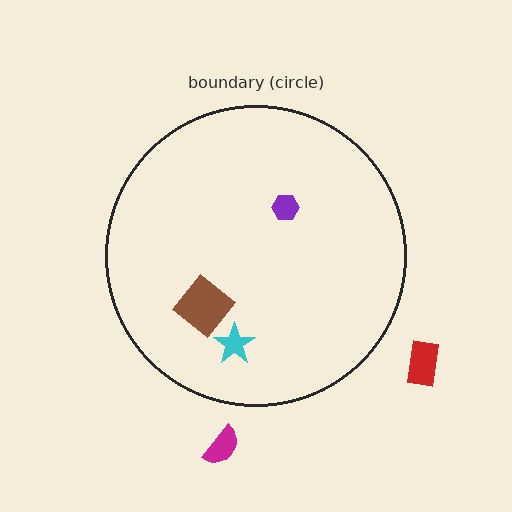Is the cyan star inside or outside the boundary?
Inside.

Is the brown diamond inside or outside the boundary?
Inside.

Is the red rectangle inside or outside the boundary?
Outside.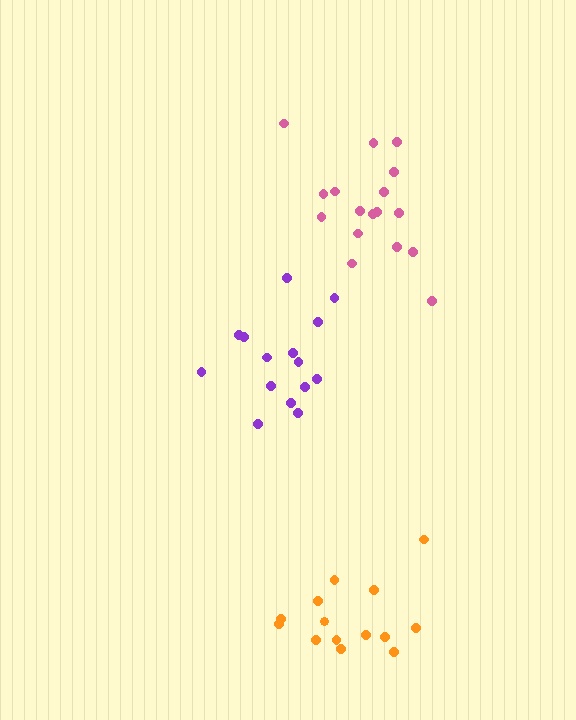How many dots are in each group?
Group 1: 15 dots, Group 2: 14 dots, Group 3: 17 dots (46 total).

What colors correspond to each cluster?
The clusters are colored: purple, orange, pink.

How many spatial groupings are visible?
There are 3 spatial groupings.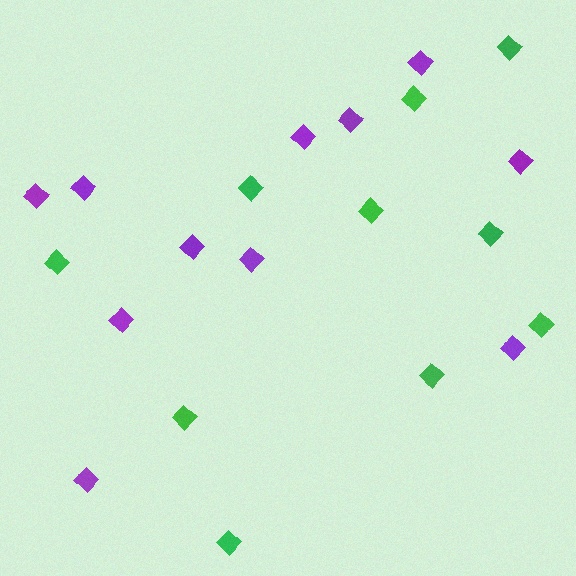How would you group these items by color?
There are 2 groups: one group of purple diamonds (11) and one group of green diamonds (10).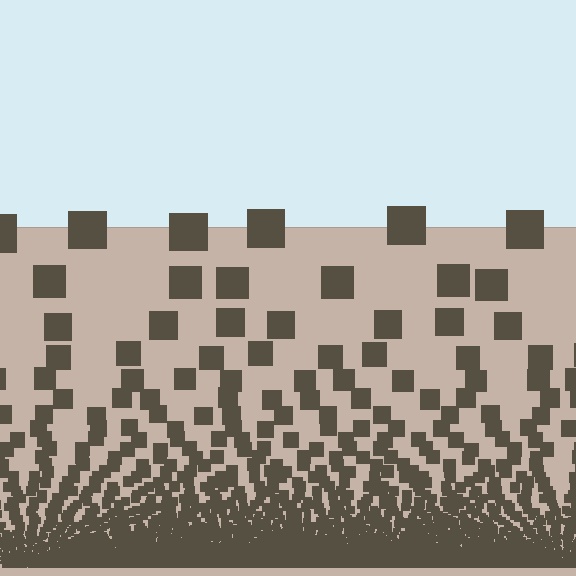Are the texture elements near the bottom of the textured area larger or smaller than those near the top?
Smaller. The gradient is inverted — elements near the bottom are smaller and denser.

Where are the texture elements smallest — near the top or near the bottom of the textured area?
Near the bottom.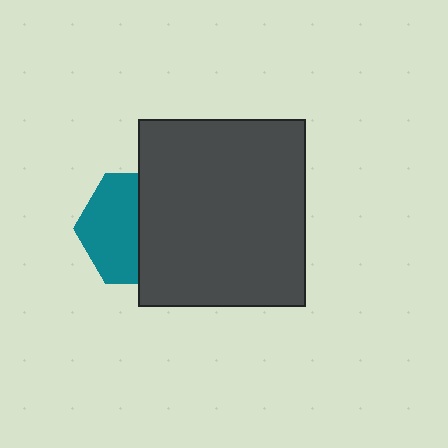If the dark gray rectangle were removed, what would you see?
You would see the complete teal hexagon.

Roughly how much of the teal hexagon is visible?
About half of it is visible (roughly 51%).